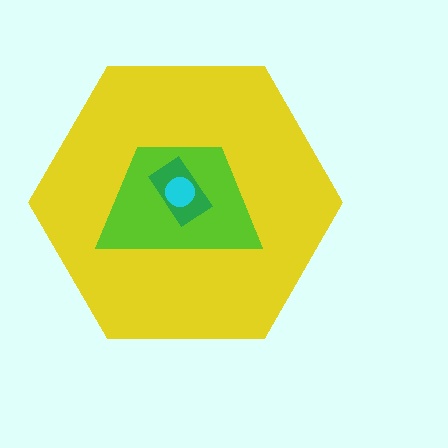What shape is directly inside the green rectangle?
The cyan circle.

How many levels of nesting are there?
4.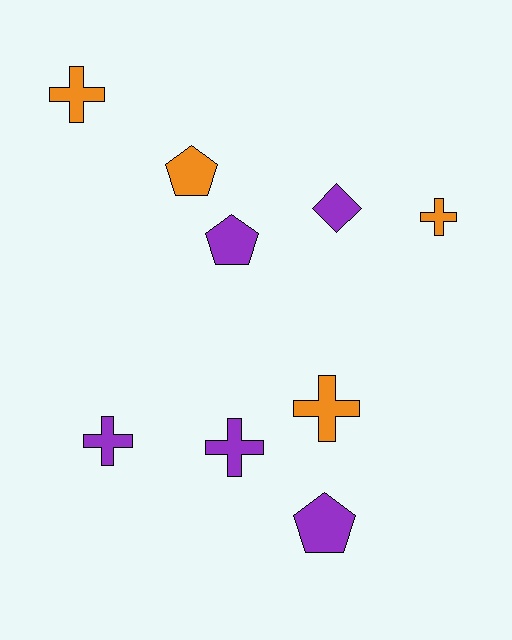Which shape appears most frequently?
Cross, with 5 objects.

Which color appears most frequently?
Purple, with 5 objects.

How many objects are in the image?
There are 9 objects.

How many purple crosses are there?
There are 2 purple crosses.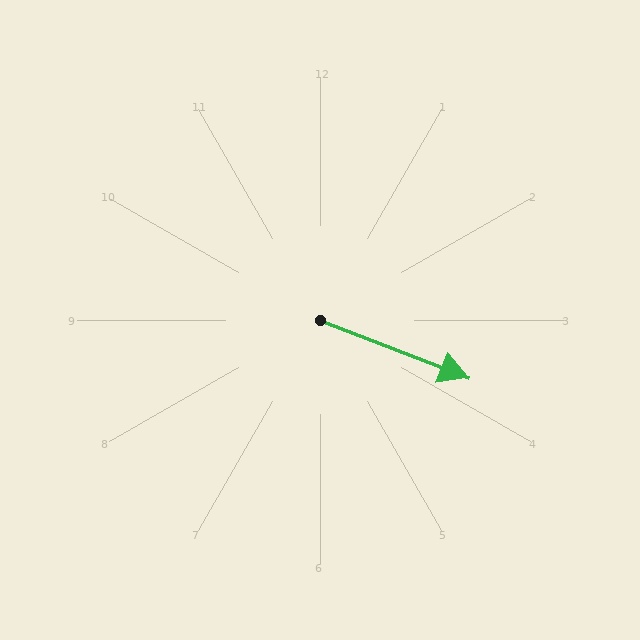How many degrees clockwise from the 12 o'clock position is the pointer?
Approximately 111 degrees.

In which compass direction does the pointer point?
East.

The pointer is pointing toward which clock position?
Roughly 4 o'clock.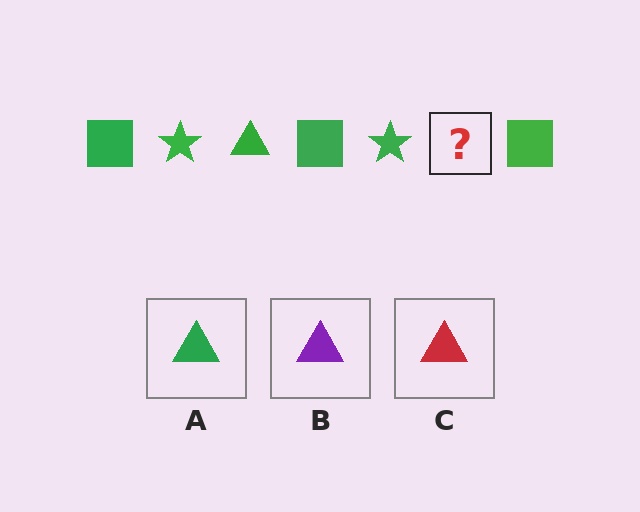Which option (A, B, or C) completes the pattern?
A.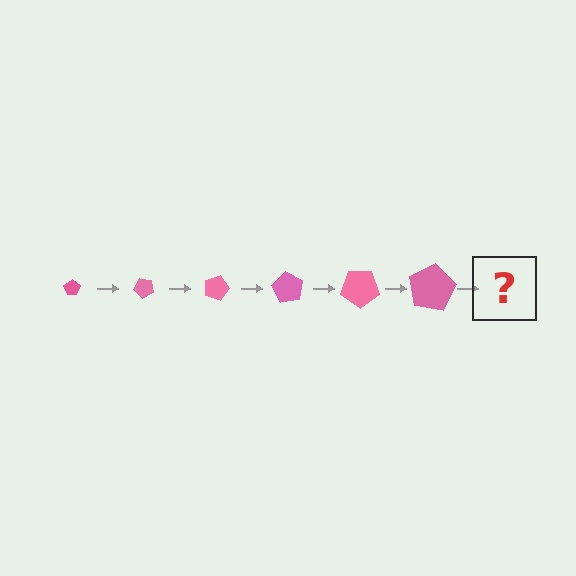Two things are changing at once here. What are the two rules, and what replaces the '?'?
The two rules are that the pentagon grows larger each step and it rotates 45 degrees each step. The '?' should be a pentagon, larger than the previous one and rotated 270 degrees from the start.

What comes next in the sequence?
The next element should be a pentagon, larger than the previous one and rotated 270 degrees from the start.